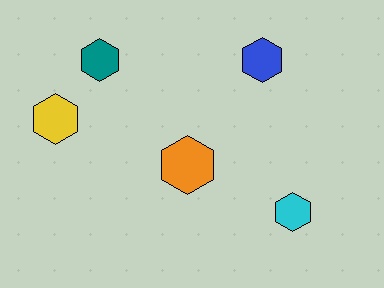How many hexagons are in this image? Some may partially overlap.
There are 5 hexagons.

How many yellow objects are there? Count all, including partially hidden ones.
There is 1 yellow object.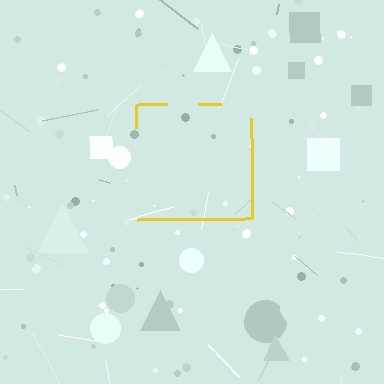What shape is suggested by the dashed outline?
The dashed outline suggests a square.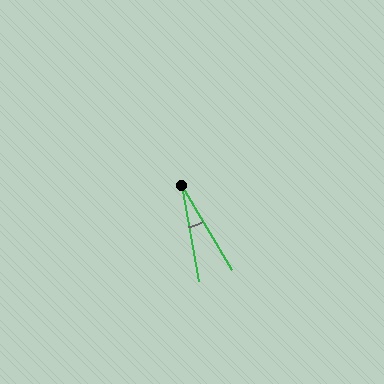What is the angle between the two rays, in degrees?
Approximately 21 degrees.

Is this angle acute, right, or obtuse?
It is acute.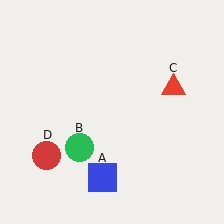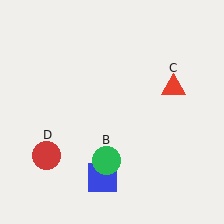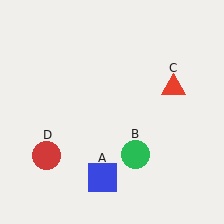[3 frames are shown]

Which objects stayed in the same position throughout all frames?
Blue square (object A) and red triangle (object C) and red circle (object D) remained stationary.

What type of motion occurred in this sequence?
The green circle (object B) rotated counterclockwise around the center of the scene.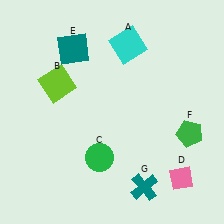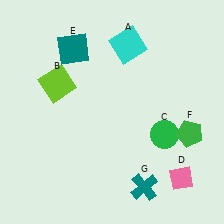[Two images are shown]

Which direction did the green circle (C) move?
The green circle (C) moved right.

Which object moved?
The green circle (C) moved right.